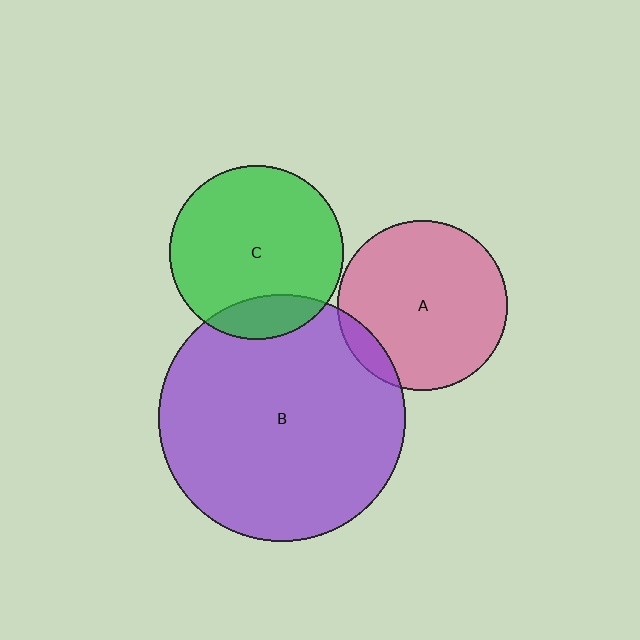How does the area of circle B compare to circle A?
Approximately 2.1 times.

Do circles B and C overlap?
Yes.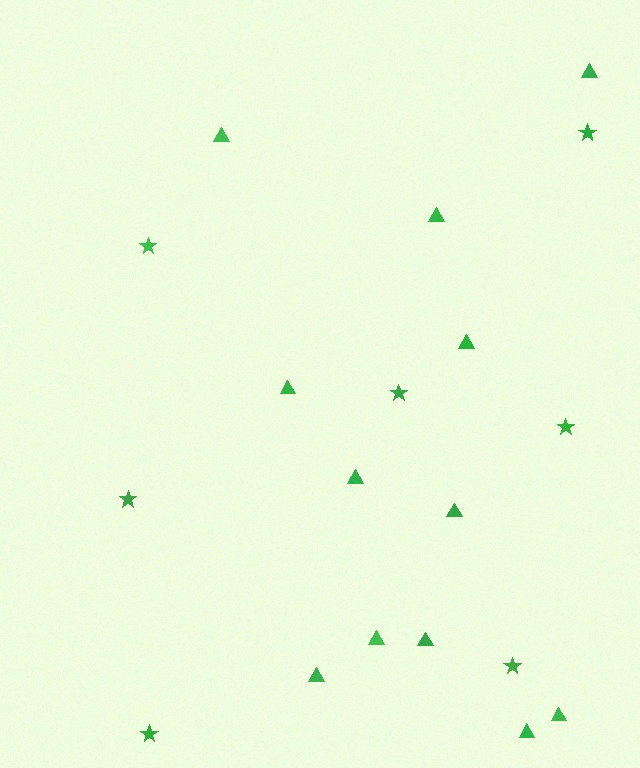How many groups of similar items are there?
There are 2 groups: one group of stars (7) and one group of triangles (12).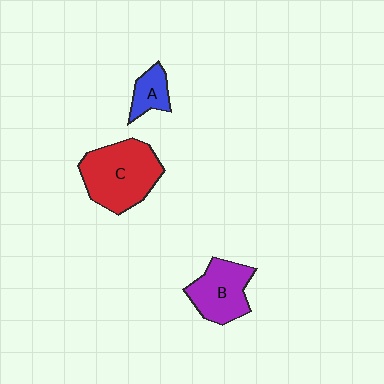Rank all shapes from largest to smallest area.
From largest to smallest: C (red), B (purple), A (blue).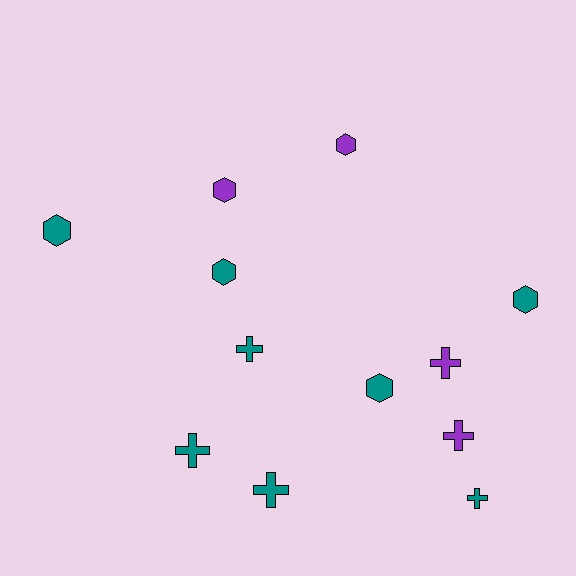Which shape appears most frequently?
Cross, with 6 objects.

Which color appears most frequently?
Teal, with 8 objects.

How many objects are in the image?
There are 12 objects.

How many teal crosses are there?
There are 4 teal crosses.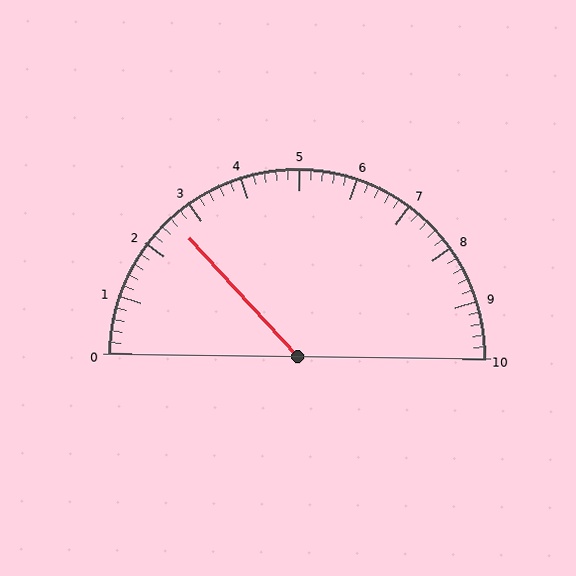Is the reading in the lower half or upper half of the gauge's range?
The reading is in the lower half of the range (0 to 10).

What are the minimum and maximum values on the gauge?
The gauge ranges from 0 to 10.